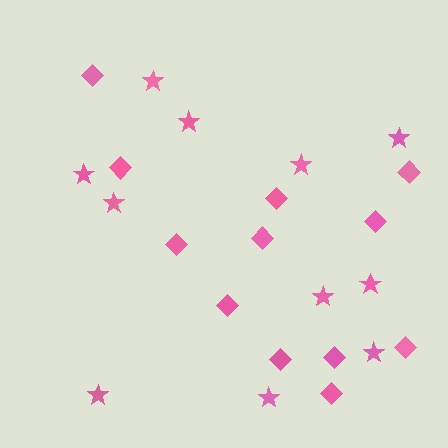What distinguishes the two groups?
There are 2 groups: one group of diamonds (12) and one group of stars (11).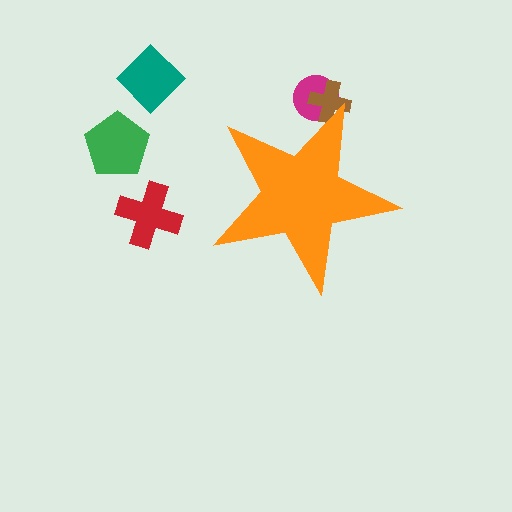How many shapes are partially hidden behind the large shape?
2 shapes are partially hidden.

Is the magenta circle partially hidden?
Yes, the magenta circle is partially hidden behind the orange star.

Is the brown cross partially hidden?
Yes, the brown cross is partially hidden behind the orange star.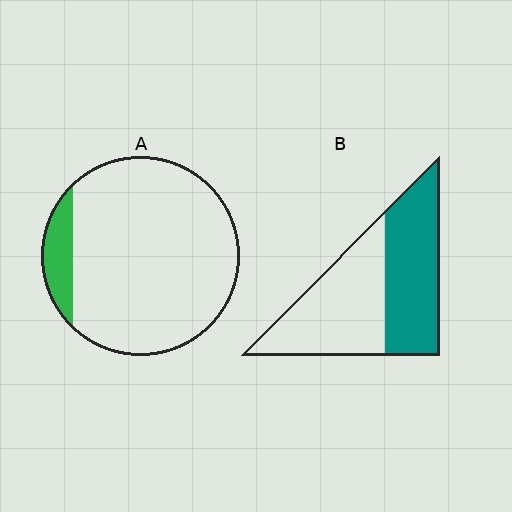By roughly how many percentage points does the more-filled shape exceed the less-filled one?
By roughly 35 percentage points (B over A).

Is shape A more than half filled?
No.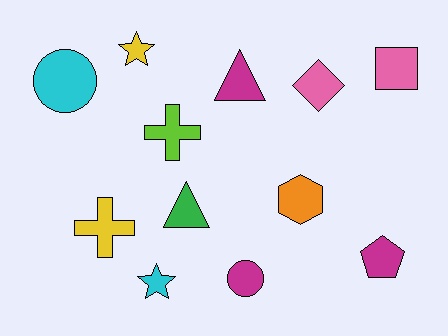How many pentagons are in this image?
There is 1 pentagon.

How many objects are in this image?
There are 12 objects.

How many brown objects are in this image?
There are no brown objects.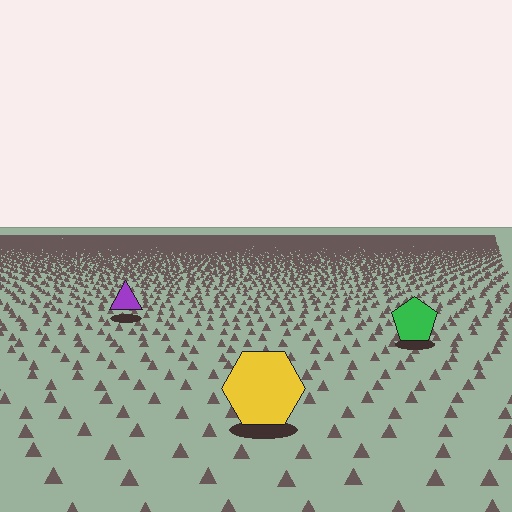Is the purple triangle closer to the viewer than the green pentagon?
No. The green pentagon is closer — you can tell from the texture gradient: the ground texture is coarser near it.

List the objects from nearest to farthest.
From nearest to farthest: the yellow hexagon, the green pentagon, the purple triangle.